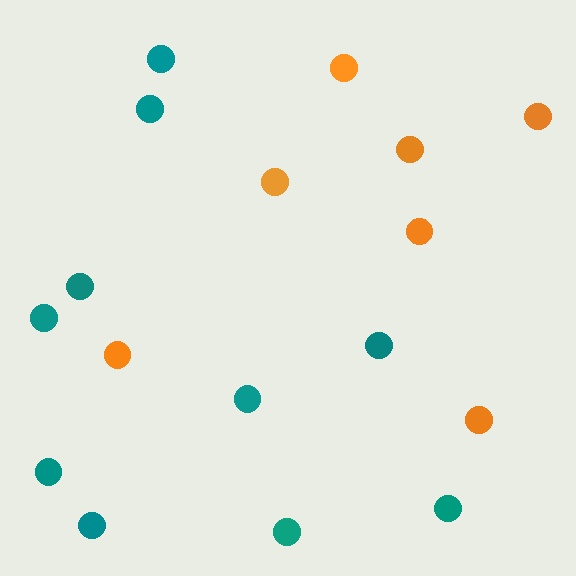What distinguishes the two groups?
There are 2 groups: one group of orange circles (7) and one group of teal circles (10).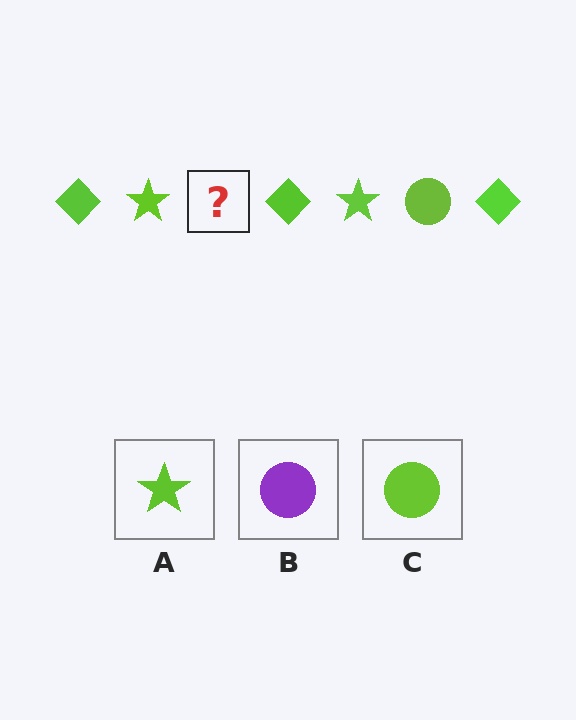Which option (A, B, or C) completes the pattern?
C.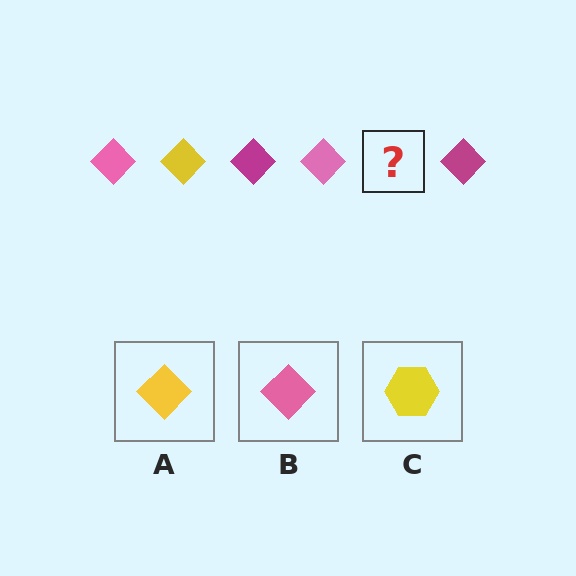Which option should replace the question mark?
Option A.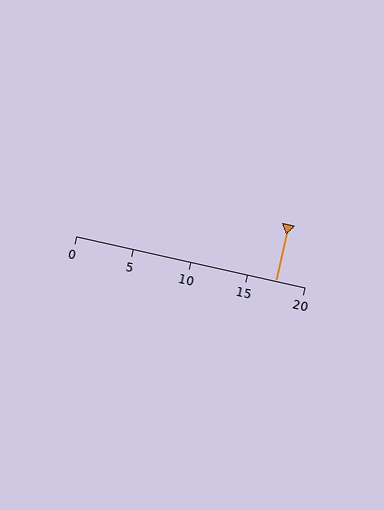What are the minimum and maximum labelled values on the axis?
The axis runs from 0 to 20.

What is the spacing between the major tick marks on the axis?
The major ticks are spaced 5 apart.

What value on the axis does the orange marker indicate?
The marker indicates approximately 17.5.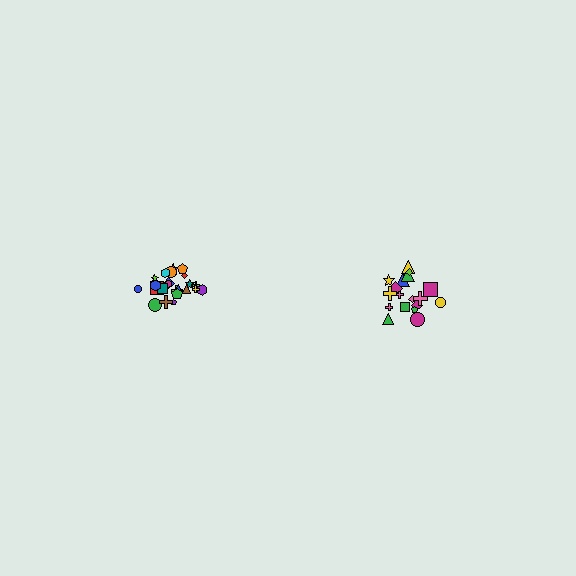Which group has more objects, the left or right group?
The left group.